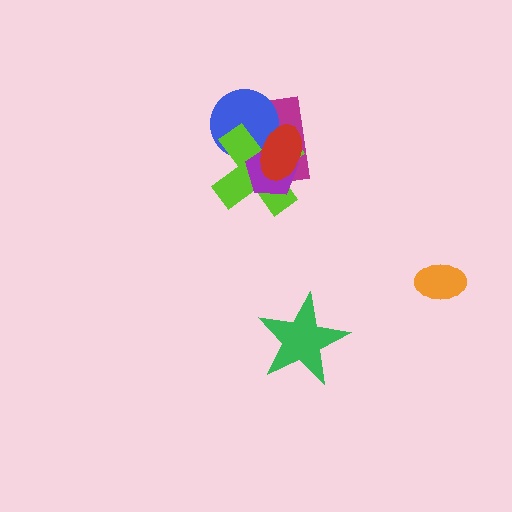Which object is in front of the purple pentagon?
The red ellipse is in front of the purple pentagon.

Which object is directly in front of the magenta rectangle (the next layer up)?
The blue circle is directly in front of the magenta rectangle.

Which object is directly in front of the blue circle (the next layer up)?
The lime cross is directly in front of the blue circle.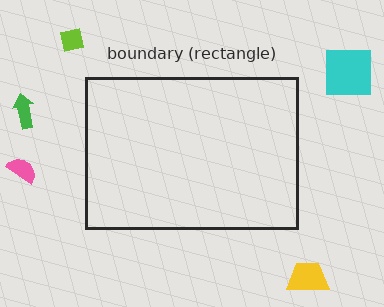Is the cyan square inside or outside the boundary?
Outside.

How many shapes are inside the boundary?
0 inside, 5 outside.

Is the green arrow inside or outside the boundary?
Outside.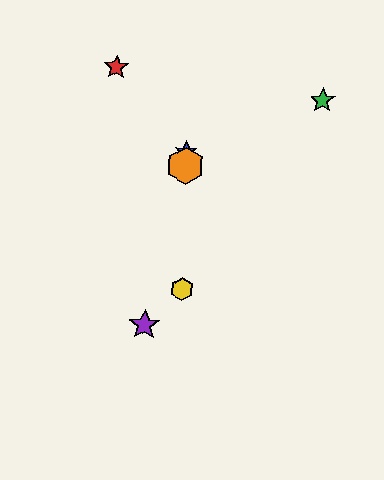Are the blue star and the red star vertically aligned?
No, the blue star is at x≈186 and the red star is at x≈117.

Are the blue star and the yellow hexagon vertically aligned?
Yes, both are at x≈186.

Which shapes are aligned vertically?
The blue star, the yellow hexagon, the orange hexagon are aligned vertically.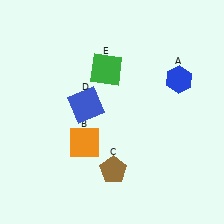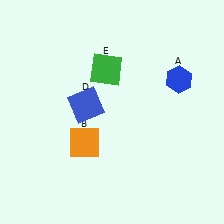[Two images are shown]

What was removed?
The brown pentagon (C) was removed in Image 2.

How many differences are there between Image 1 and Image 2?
There is 1 difference between the two images.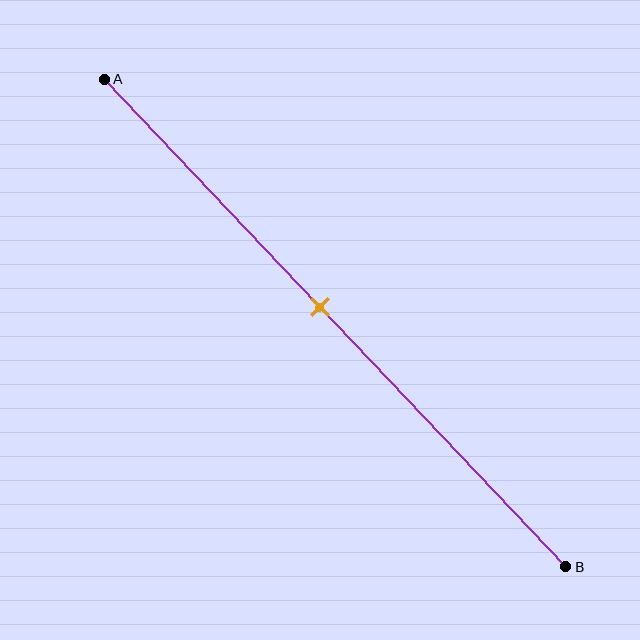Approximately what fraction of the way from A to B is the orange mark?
The orange mark is approximately 45% of the way from A to B.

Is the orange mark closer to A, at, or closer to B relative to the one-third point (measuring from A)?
The orange mark is closer to point B than the one-third point of segment AB.